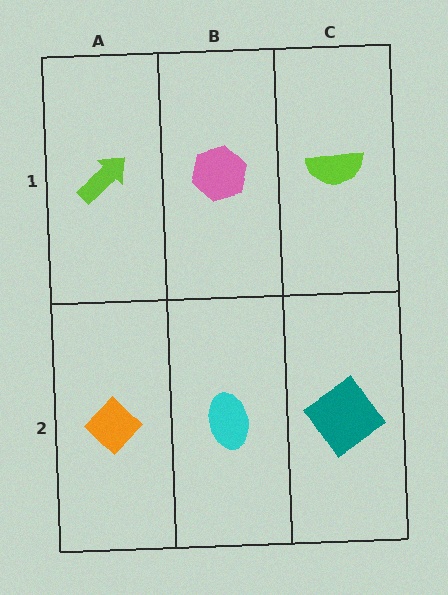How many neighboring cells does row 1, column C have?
2.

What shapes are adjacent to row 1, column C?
A teal diamond (row 2, column C), a pink hexagon (row 1, column B).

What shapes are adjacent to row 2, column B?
A pink hexagon (row 1, column B), an orange diamond (row 2, column A), a teal diamond (row 2, column C).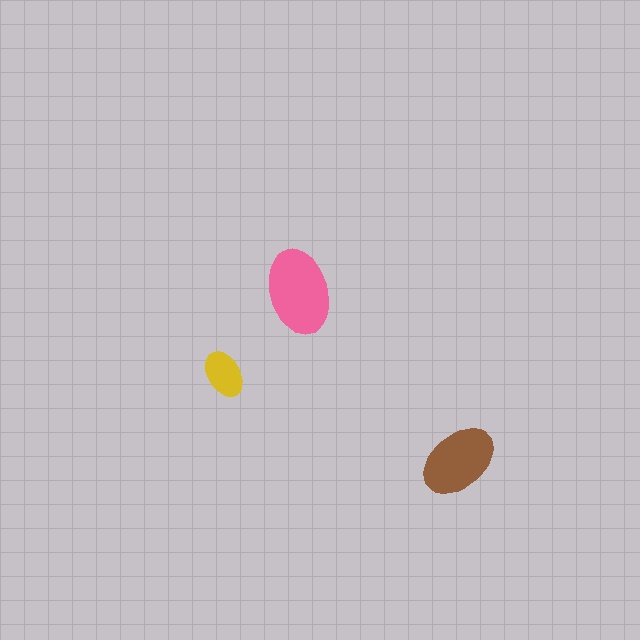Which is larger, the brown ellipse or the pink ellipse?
The pink one.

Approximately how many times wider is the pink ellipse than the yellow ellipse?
About 2 times wider.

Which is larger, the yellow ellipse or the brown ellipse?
The brown one.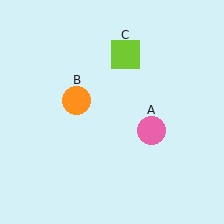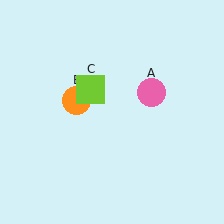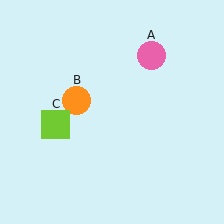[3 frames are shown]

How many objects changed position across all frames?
2 objects changed position: pink circle (object A), lime square (object C).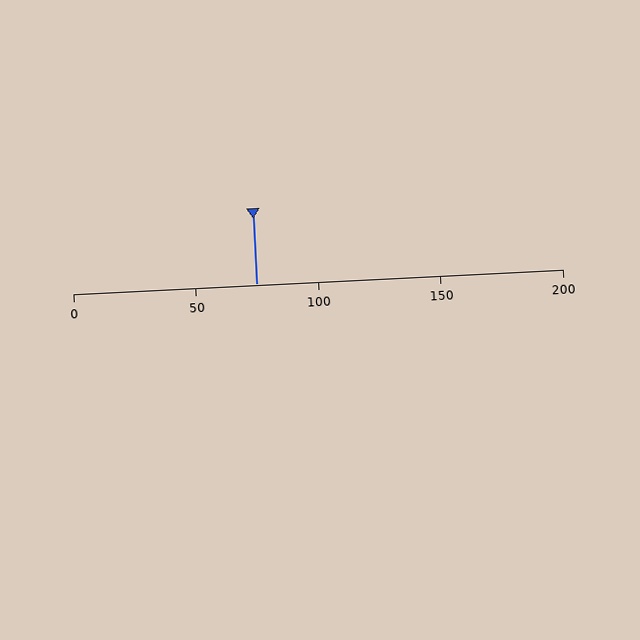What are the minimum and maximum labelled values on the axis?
The axis runs from 0 to 200.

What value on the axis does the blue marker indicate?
The marker indicates approximately 75.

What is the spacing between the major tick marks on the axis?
The major ticks are spaced 50 apart.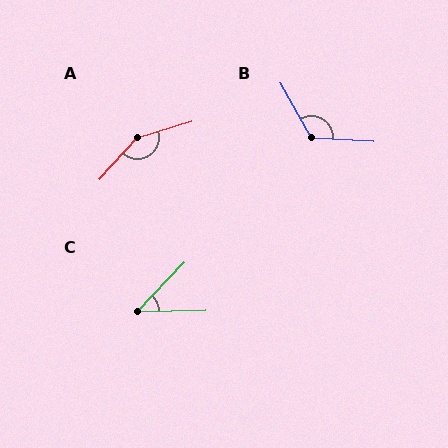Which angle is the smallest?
C, at approximately 45 degrees.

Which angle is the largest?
A, at approximately 148 degrees.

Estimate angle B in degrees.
Approximately 122 degrees.